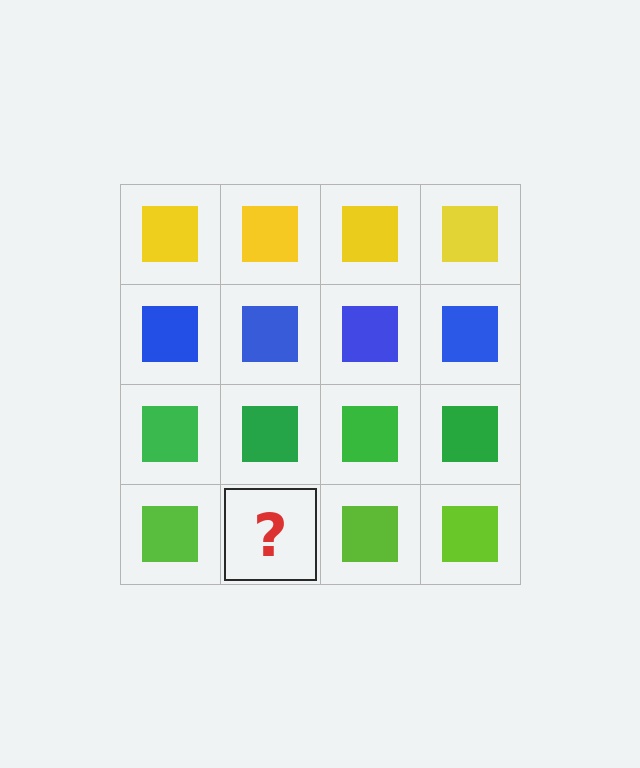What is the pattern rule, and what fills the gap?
The rule is that each row has a consistent color. The gap should be filled with a lime square.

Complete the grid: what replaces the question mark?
The question mark should be replaced with a lime square.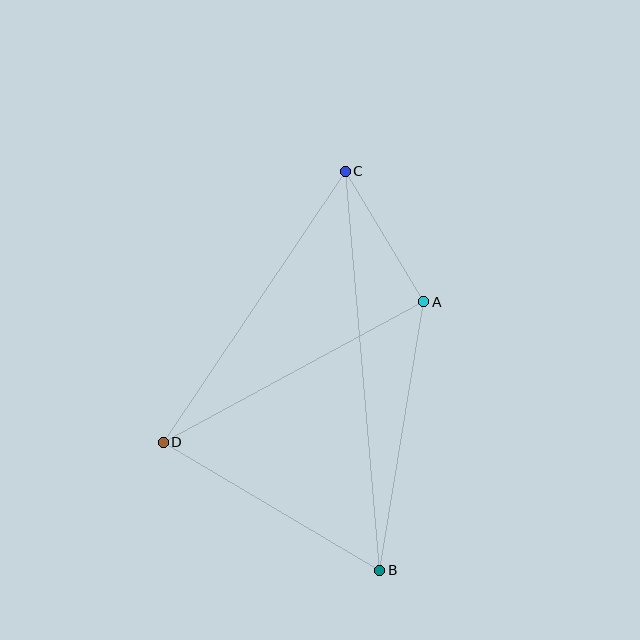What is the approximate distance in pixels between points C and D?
The distance between C and D is approximately 326 pixels.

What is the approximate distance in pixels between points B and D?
The distance between B and D is approximately 252 pixels.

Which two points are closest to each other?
Points A and C are closest to each other.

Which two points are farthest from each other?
Points B and C are farthest from each other.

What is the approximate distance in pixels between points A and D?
The distance between A and D is approximately 296 pixels.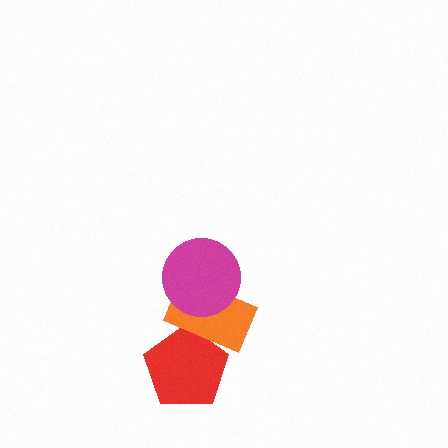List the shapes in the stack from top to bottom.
From top to bottom: the magenta circle, the orange rectangle, the red pentagon.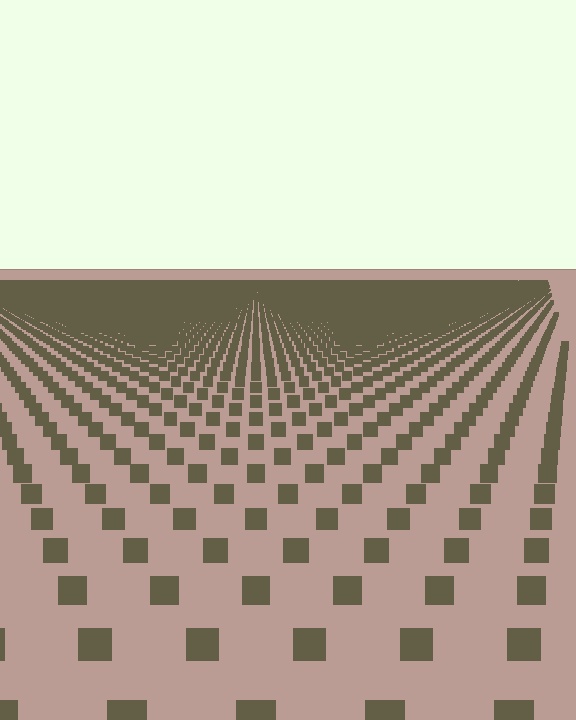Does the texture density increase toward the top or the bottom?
Density increases toward the top.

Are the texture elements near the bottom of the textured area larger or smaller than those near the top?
Larger. Near the bottom, elements are closer to the viewer and appear at a bigger on-screen size.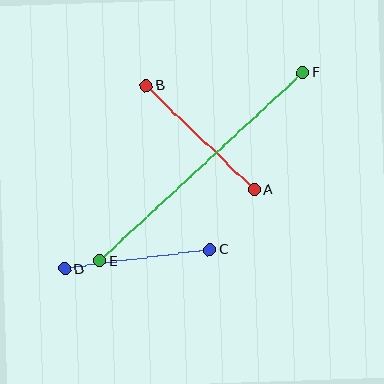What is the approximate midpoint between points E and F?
The midpoint is at approximately (202, 167) pixels.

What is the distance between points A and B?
The distance is approximately 150 pixels.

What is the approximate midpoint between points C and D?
The midpoint is at approximately (137, 260) pixels.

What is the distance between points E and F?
The distance is approximately 277 pixels.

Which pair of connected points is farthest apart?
Points E and F are farthest apart.